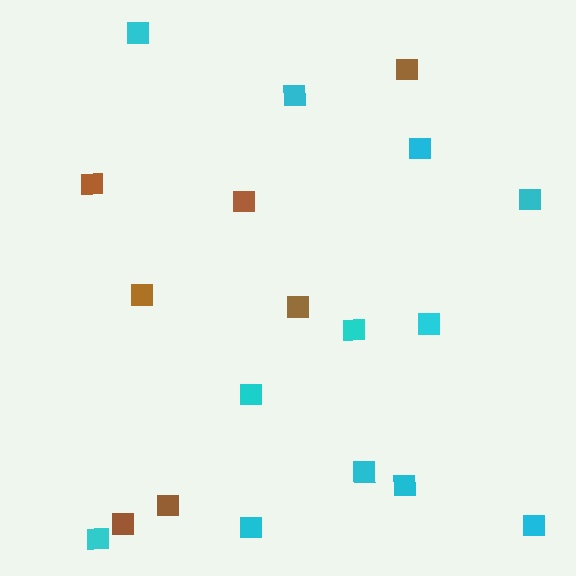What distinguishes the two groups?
There are 2 groups: one group of brown squares (7) and one group of cyan squares (12).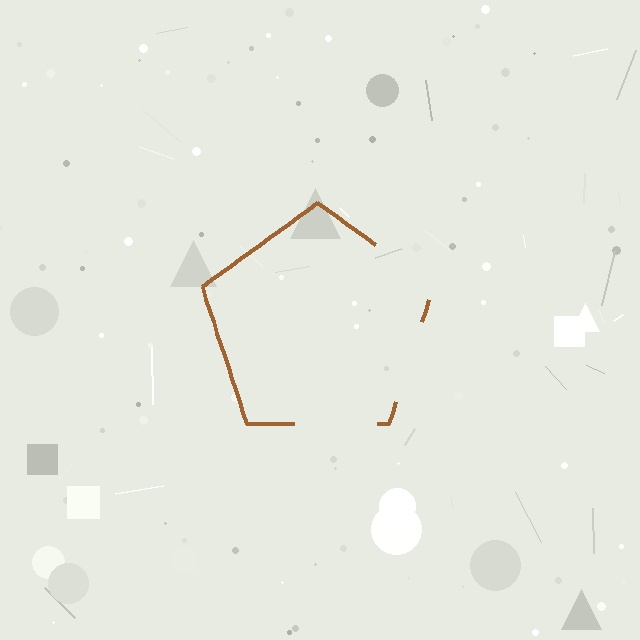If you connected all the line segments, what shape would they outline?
They would outline a pentagon.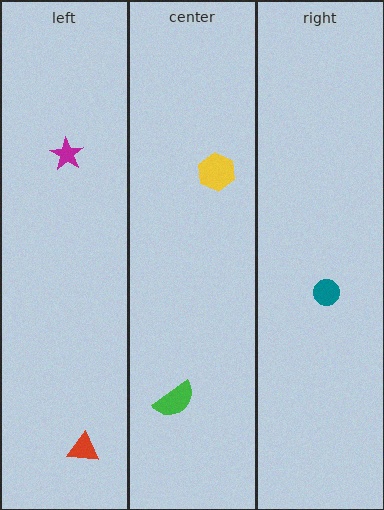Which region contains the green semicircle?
The center region.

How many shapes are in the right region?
1.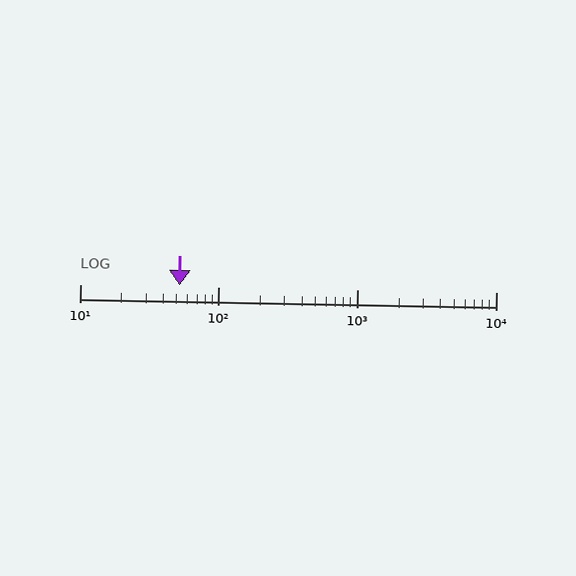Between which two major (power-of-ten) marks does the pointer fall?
The pointer is between 10 and 100.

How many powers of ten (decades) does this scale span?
The scale spans 3 decades, from 10 to 10000.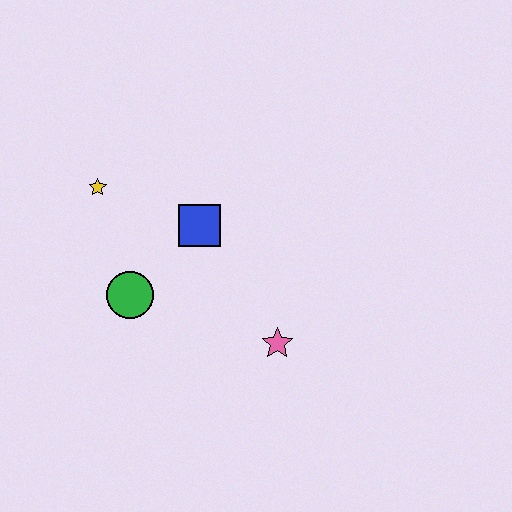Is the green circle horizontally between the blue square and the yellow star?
Yes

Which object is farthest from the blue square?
The pink star is farthest from the blue square.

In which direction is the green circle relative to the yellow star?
The green circle is below the yellow star.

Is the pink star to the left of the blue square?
No